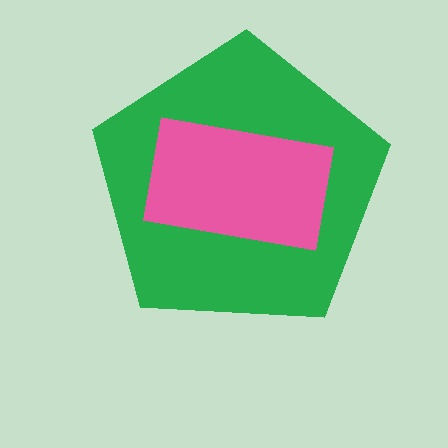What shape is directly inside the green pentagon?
The pink rectangle.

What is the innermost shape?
The pink rectangle.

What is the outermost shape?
The green pentagon.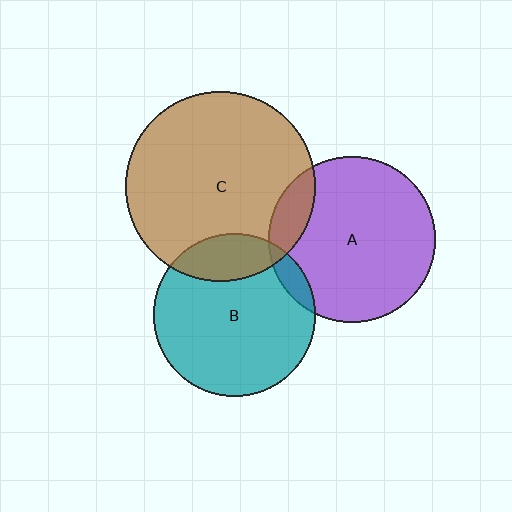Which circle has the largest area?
Circle C (brown).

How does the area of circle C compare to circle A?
Approximately 1.3 times.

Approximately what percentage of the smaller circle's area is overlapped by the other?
Approximately 5%.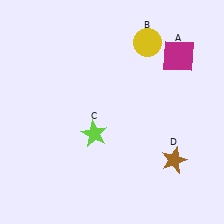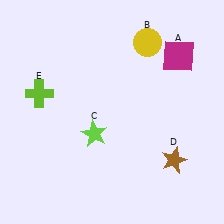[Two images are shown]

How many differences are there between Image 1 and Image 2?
There is 1 difference between the two images.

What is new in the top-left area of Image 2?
A lime cross (E) was added in the top-left area of Image 2.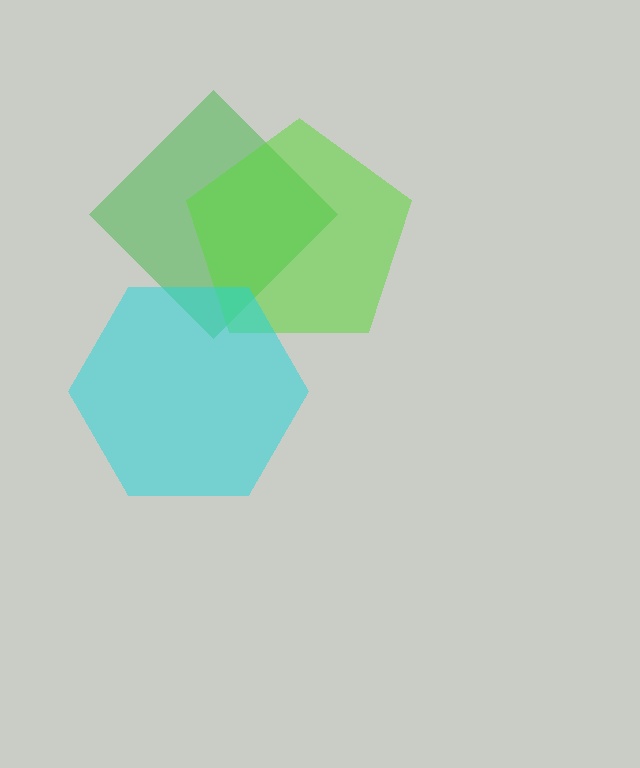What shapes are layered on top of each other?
The layered shapes are: a green diamond, a lime pentagon, a cyan hexagon.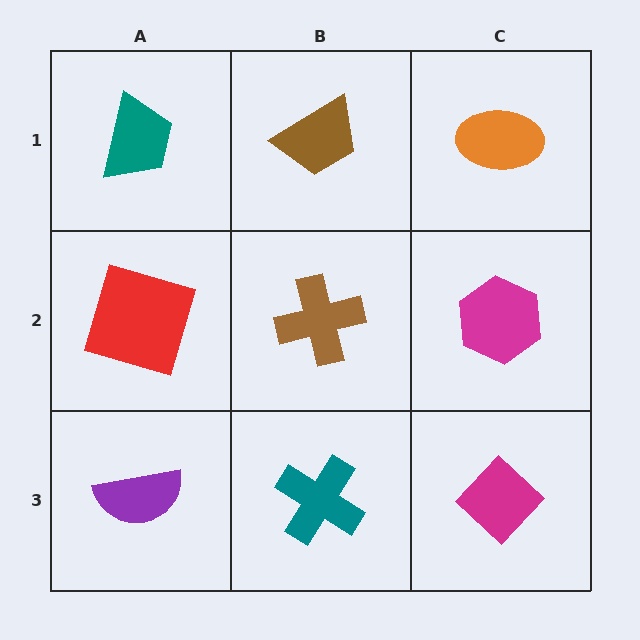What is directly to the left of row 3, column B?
A purple semicircle.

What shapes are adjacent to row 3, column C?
A magenta hexagon (row 2, column C), a teal cross (row 3, column B).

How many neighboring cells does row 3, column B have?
3.